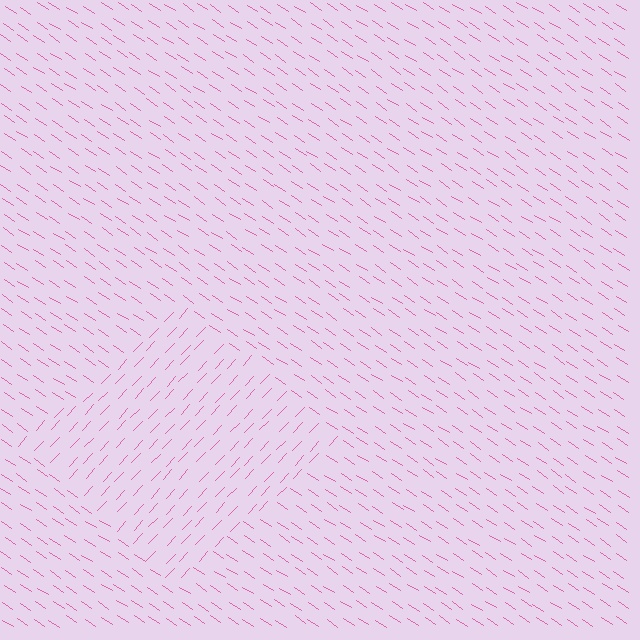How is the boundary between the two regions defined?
The boundary is defined purely by a change in line orientation (approximately 80 degrees difference). All lines are the same color and thickness.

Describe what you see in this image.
The image is filled with small pink line segments. A diamond region in the image has lines oriented differently from the surrounding lines, creating a visible texture boundary.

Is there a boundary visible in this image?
Yes, there is a texture boundary formed by a change in line orientation.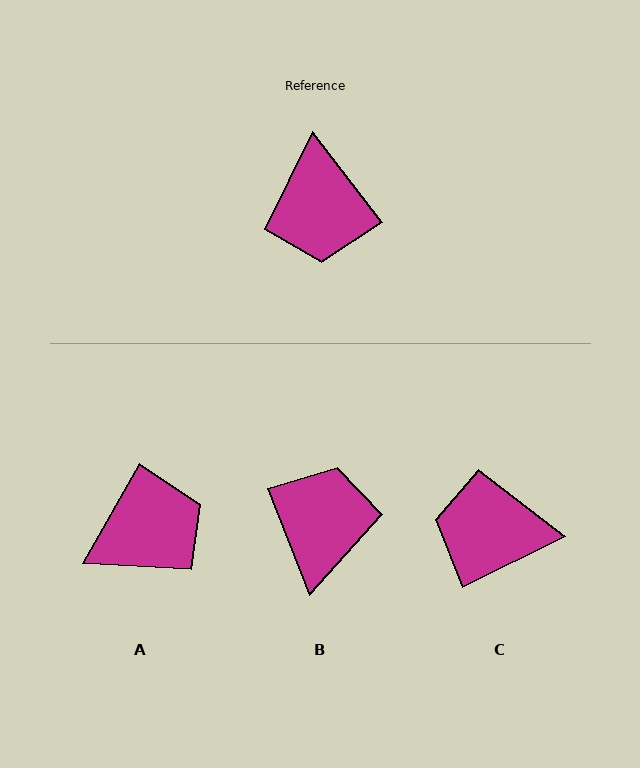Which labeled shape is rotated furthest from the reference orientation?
B, about 164 degrees away.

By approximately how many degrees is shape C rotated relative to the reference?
Approximately 101 degrees clockwise.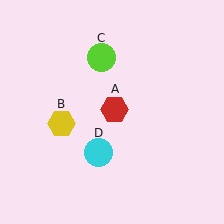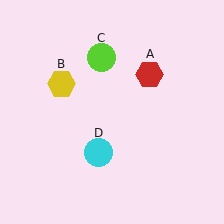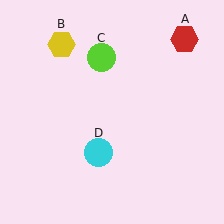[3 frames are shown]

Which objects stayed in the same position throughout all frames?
Lime circle (object C) and cyan circle (object D) remained stationary.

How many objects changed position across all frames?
2 objects changed position: red hexagon (object A), yellow hexagon (object B).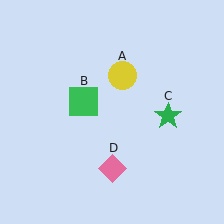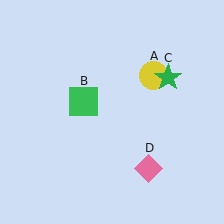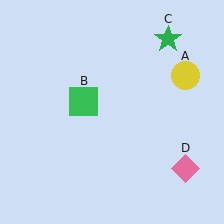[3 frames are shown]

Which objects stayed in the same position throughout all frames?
Green square (object B) remained stationary.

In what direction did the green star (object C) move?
The green star (object C) moved up.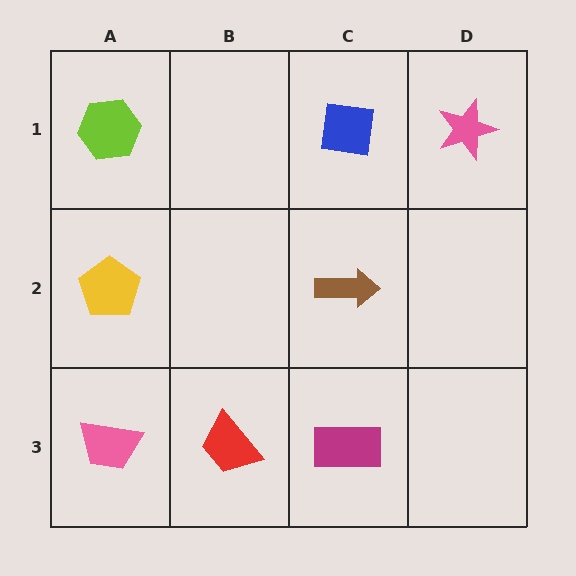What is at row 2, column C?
A brown arrow.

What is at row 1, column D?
A pink star.